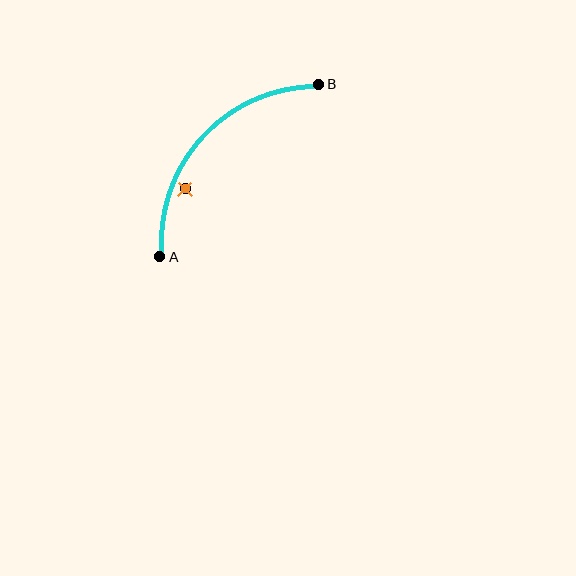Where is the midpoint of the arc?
The arc midpoint is the point on the curve farthest from the straight line joining A and B. It sits above and to the left of that line.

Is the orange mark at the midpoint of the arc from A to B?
No — the orange mark does not lie on the arc at all. It sits slightly inside the curve.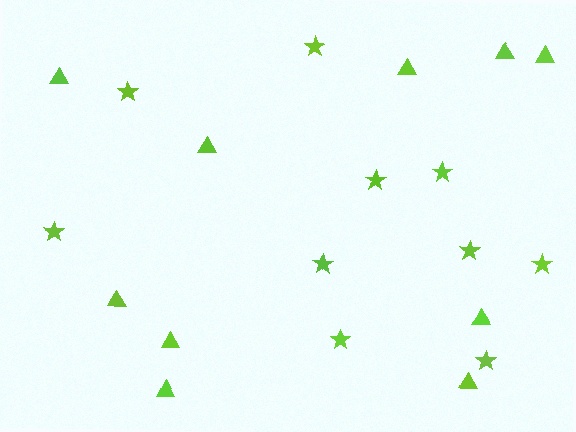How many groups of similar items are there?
There are 2 groups: one group of triangles (10) and one group of stars (10).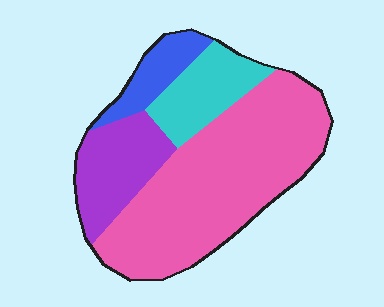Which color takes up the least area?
Blue, at roughly 10%.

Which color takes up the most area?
Pink, at roughly 55%.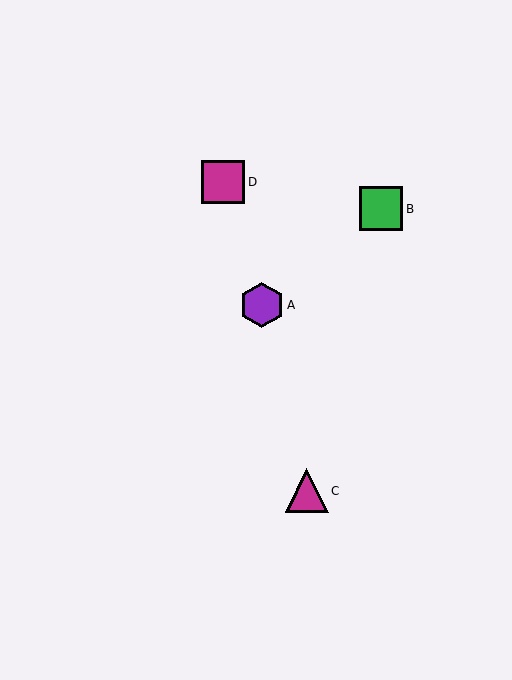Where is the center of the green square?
The center of the green square is at (381, 209).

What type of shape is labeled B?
Shape B is a green square.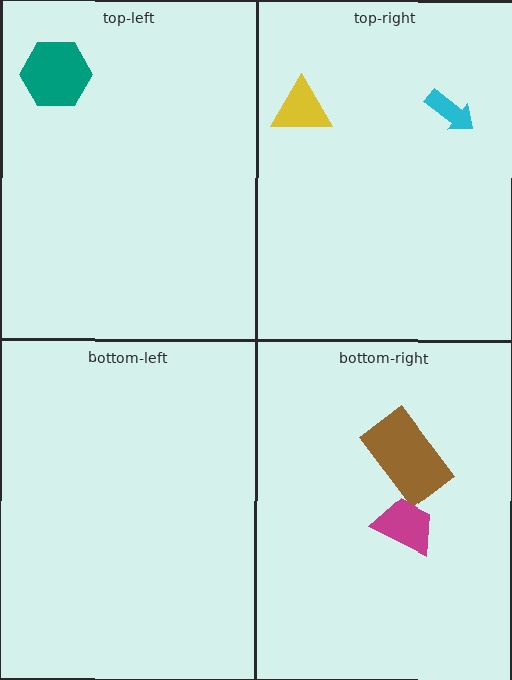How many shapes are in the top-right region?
2.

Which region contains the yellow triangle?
The top-right region.